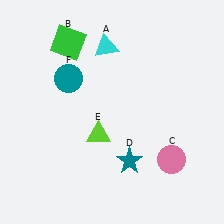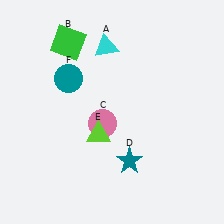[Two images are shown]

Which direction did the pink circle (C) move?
The pink circle (C) moved left.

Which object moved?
The pink circle (C) moved left.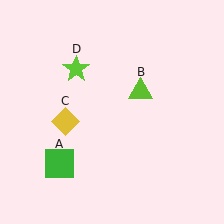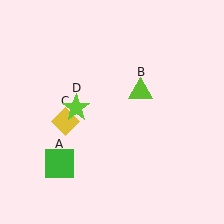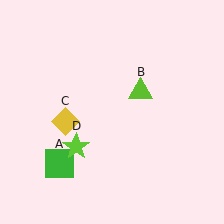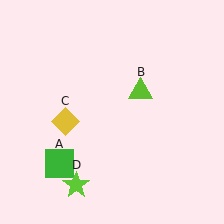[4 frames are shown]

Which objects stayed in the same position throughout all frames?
Green square (object A) and lime triangle (object B) and yellow diamond (object C) remained stationary.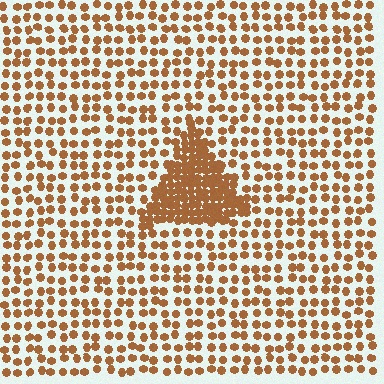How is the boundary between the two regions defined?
The boundary is defined by a change in element density (approximately 2.7x ratio). All elements are the same color, size, and shape.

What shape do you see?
I see a triangle.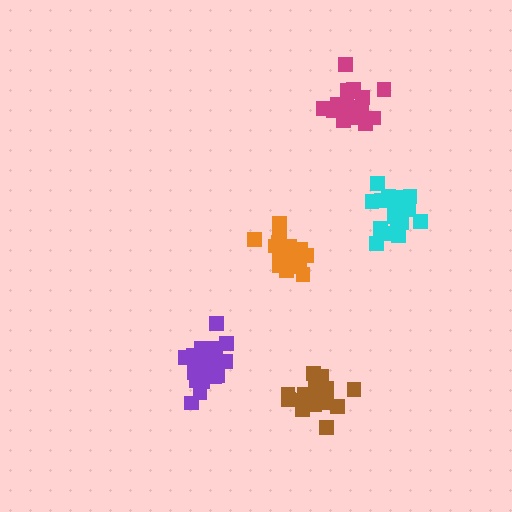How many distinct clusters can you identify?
There are 5 distinct clusters.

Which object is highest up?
The magenta cluster is topmost.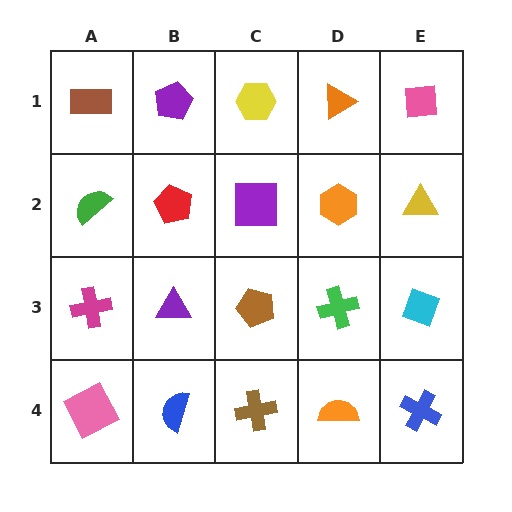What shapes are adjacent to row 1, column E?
A yellow triangle (row 2, column E), an orange triangle (row 1, column D).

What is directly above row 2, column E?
A pink square.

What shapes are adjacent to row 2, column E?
A pink square (row 1, column E), a cyan diamond (row 3, column E), an orange hexagon (row 2, column D).